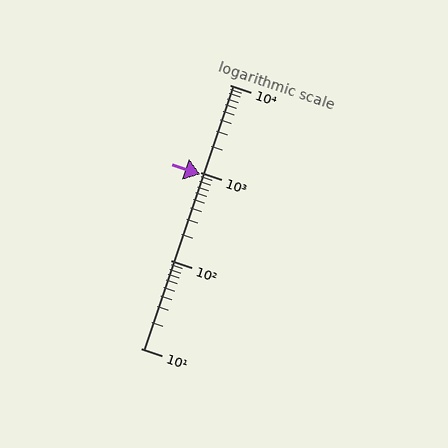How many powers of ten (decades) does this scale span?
The scale spans 3 decades, from 10 to 10000.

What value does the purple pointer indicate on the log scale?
The pointer indicates approximately 960.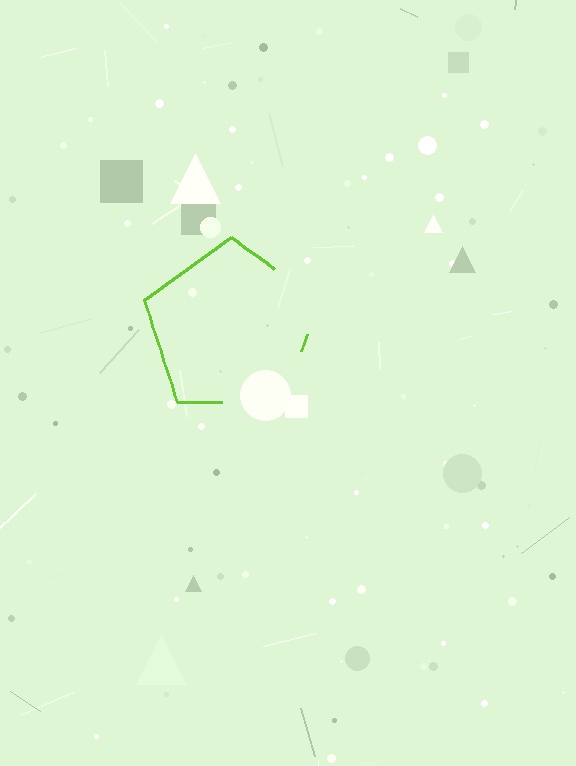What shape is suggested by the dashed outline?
The dashed outline suggests a pentagon.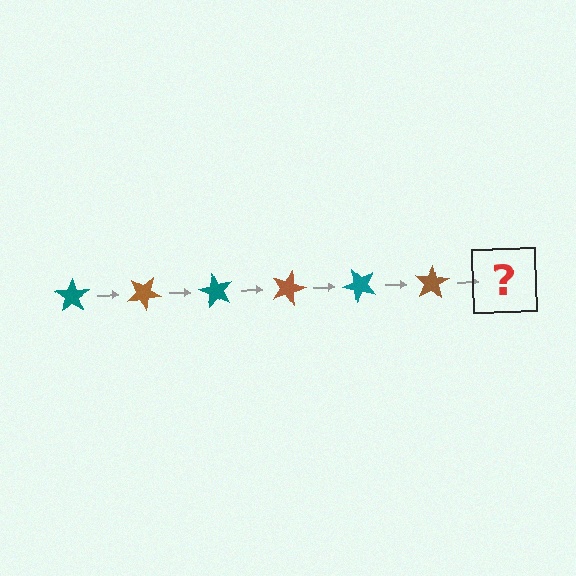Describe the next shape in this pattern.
It should be a teal star, rotated 180 degrees from the start.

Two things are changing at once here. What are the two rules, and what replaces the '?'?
The two rules are that it rotates 30 degrees each step and the color cycles through teal and brown. The '?' should be a teal star, rotated 180 degrees from the start.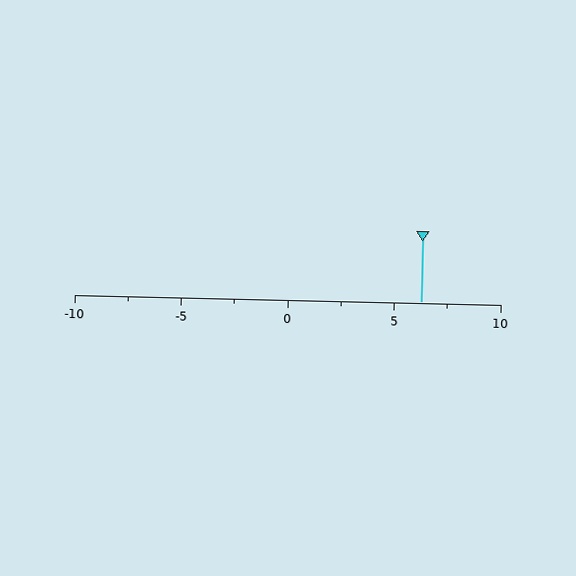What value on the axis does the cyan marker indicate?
The marker indicates approximately 6.2.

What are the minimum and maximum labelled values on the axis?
The axis runs from -10 to 10.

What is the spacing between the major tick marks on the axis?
The major ticks are spaced 5 apart.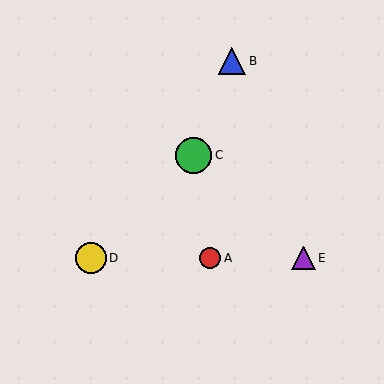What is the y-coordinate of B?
Object B is at y≈61.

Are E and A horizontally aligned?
Yes, both are at y≈258.